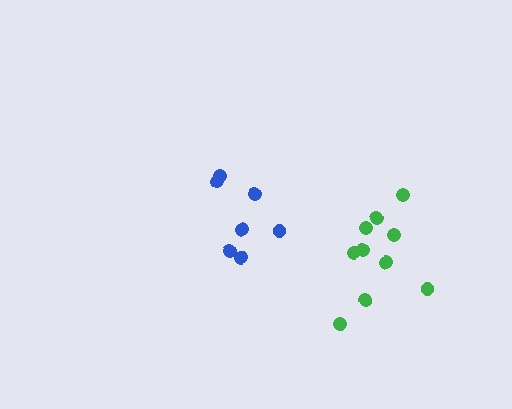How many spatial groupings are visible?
There are 2 spatial groupings.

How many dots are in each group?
Group 1: 7 dots, Group 2: 10 dots (17 total).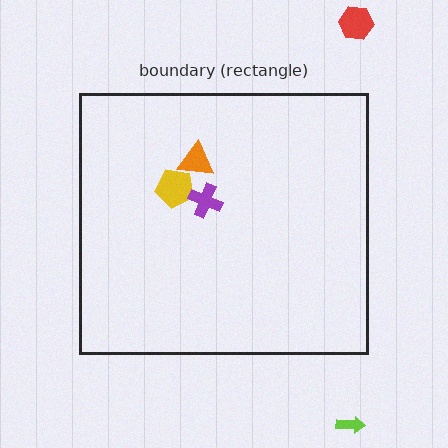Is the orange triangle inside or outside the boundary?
Inside.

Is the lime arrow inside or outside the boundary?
Outside.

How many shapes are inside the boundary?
3 inside, 2 outside.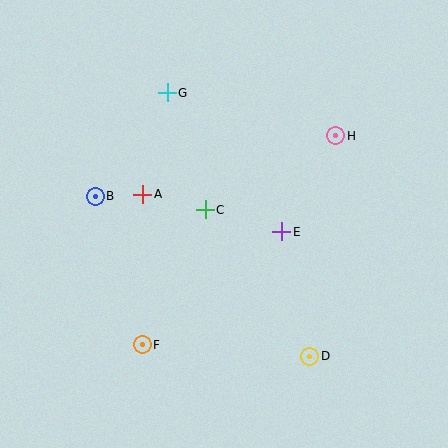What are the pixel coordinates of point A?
Point A is at (143, 194).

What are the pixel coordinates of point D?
Point D is at (310, 356).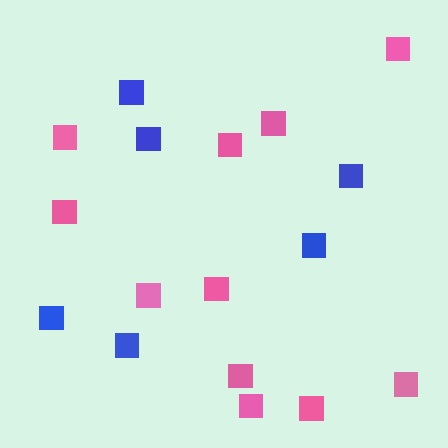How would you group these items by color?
There are 2 groups: one group of blue squares (6) and one group of pink squares (11).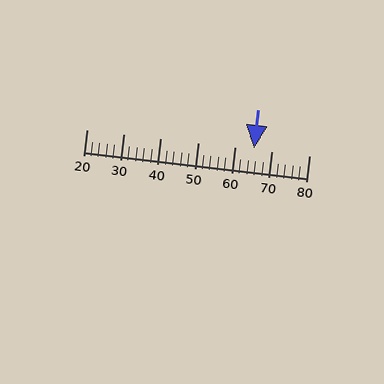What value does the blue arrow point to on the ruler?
The blue arrow points to approximately 65.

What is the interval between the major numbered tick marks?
The major tick marks are spaced 10 units apart.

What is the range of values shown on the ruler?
The ruler shows values from 20 to 80.